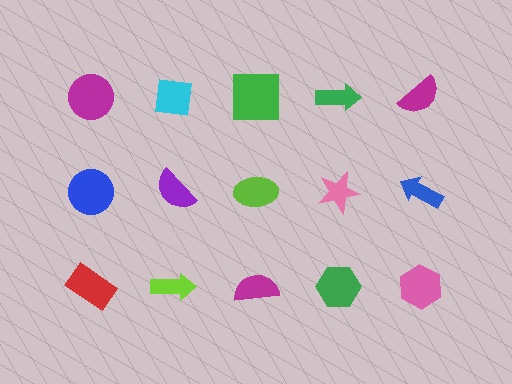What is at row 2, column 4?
A pink star.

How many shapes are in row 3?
5 shapes.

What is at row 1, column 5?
A magenta semicircle.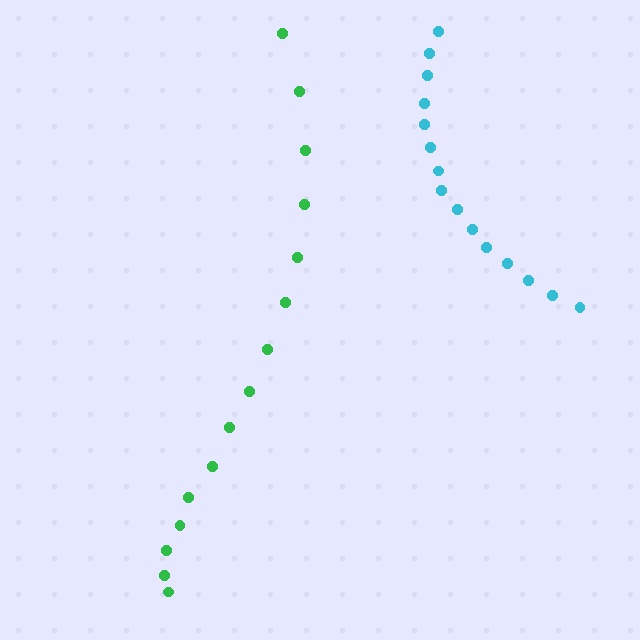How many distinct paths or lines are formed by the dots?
There are 2 distinct paths.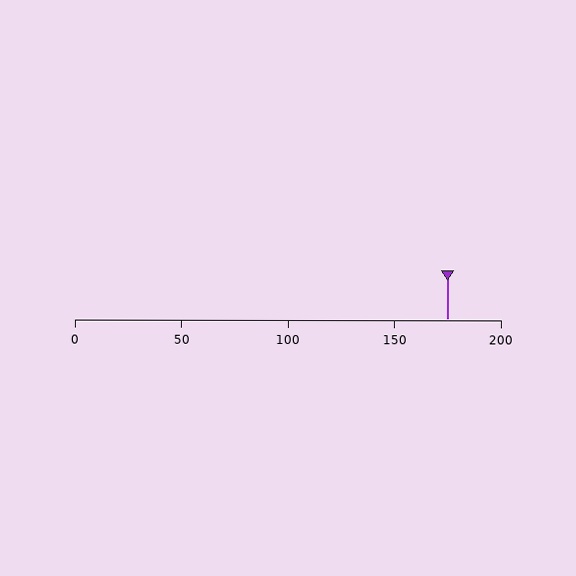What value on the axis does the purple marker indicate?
The marker indicates approximately 175.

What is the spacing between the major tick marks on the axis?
The major ticks are spaced 50 apart.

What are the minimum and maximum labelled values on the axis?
The axis runs from 0 to 200.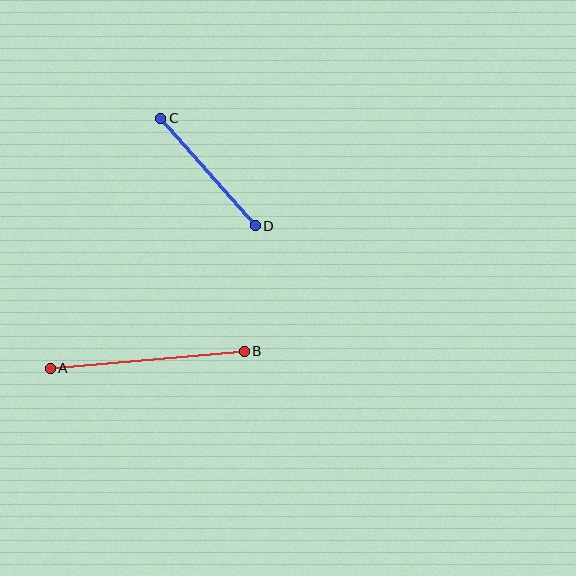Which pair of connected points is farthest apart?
Points A and B are farthest apart.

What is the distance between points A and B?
The distance is approximately 195 pixels.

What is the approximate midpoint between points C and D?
The midpoint is at approximately (208, 172) pixels.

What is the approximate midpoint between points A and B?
The midpoint is at approximately (147, 360) pixels.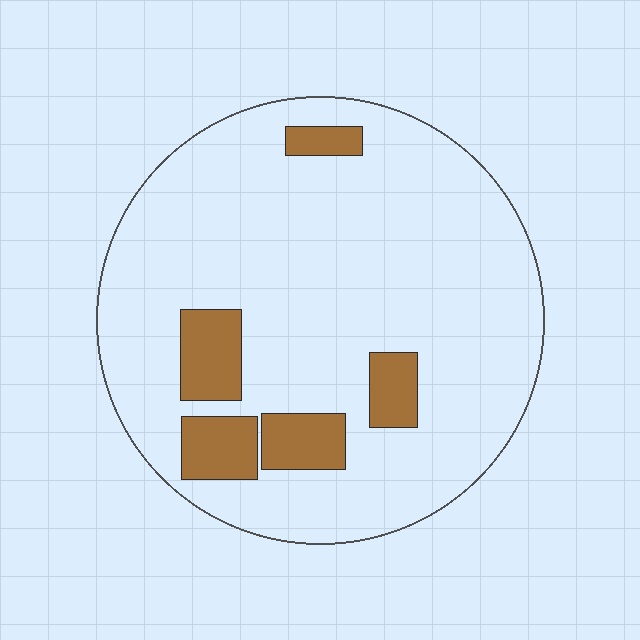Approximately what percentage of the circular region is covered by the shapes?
Approximately 15%.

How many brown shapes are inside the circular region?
5.